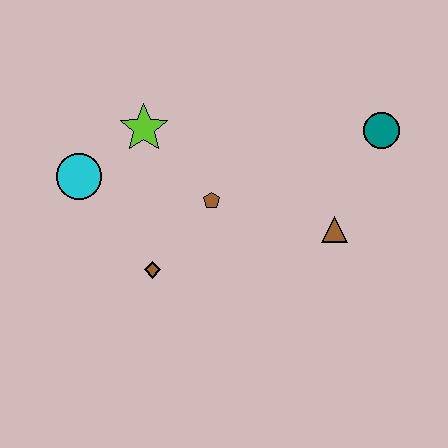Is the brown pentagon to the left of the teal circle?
Yes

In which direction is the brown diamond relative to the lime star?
The brown diamond is below the lime star.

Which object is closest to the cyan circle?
The lime star is closest to the cyan circle.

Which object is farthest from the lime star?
The teal circle is farthest from the lime star.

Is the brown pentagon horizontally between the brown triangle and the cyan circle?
Yes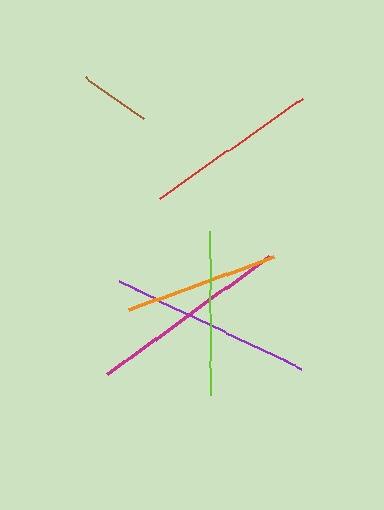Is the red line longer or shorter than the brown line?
The red line is longer than the brown line.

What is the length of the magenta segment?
The magenta segment is approximately 201 pixels long.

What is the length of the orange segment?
The orange segment is approximately 154 pixels long.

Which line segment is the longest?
The purple line is the longest at approximately 203 pixels.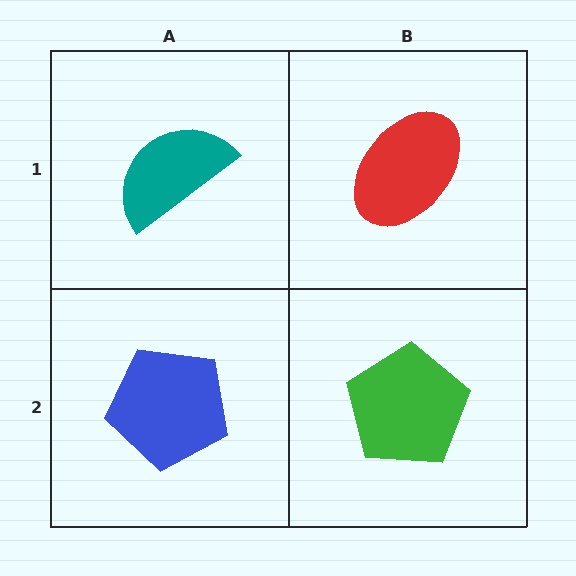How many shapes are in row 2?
2 shapes.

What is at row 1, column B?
A red ellipse.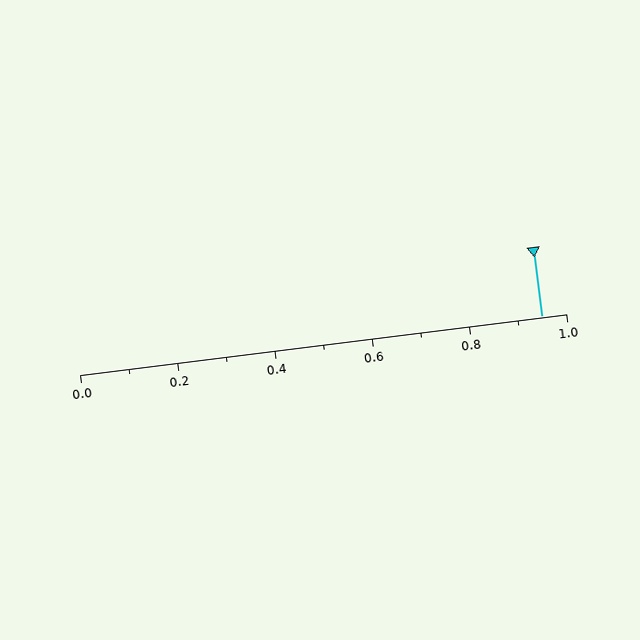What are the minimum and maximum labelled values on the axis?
The axis runs from 0.0 to 1.0.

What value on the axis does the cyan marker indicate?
The marker indicates approximately 0.95.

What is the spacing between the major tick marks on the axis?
The major ticks are spaced 0.2 apart.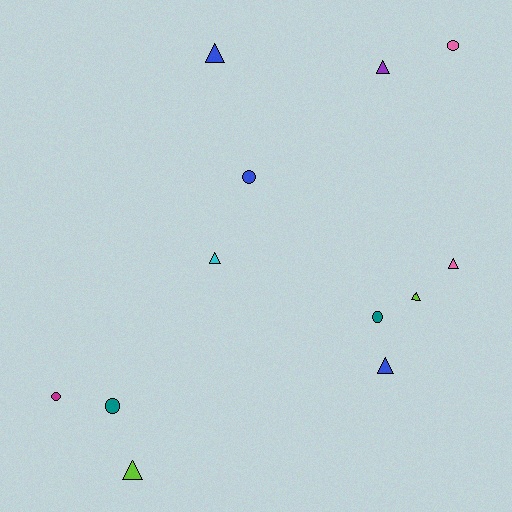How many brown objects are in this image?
There are no brown objects.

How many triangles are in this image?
There are 7 triangles.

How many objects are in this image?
There are 12 objects.